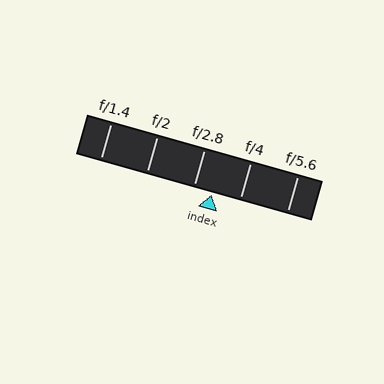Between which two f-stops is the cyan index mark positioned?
The index mark is between f/2.8 and f/4.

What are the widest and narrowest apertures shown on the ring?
The widest aperture shown is f/1.4 and the narrowest is f/5.6.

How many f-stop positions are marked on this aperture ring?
There are 5 f-stop positions marked.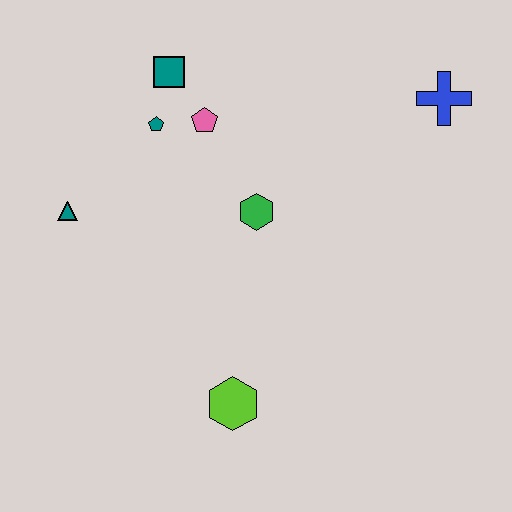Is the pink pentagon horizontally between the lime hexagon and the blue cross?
No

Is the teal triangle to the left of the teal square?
Yes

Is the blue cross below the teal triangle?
No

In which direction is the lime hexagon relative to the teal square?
The lime hexagon is below the teal square.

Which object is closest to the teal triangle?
The teal pentagon is closest to the teal triangle.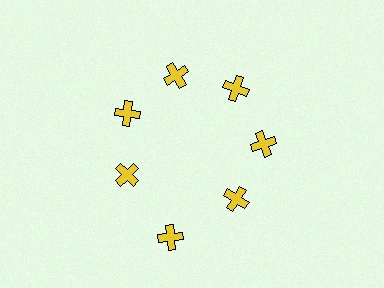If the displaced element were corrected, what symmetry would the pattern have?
It would have 7-fold rotational symmetry — the pattern would map onto itself every 51 degrees.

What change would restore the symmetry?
The symmetry would be restored by moving it inward, back onto the ring so that all 7 crosses sit at equal angles and equal distance from the center.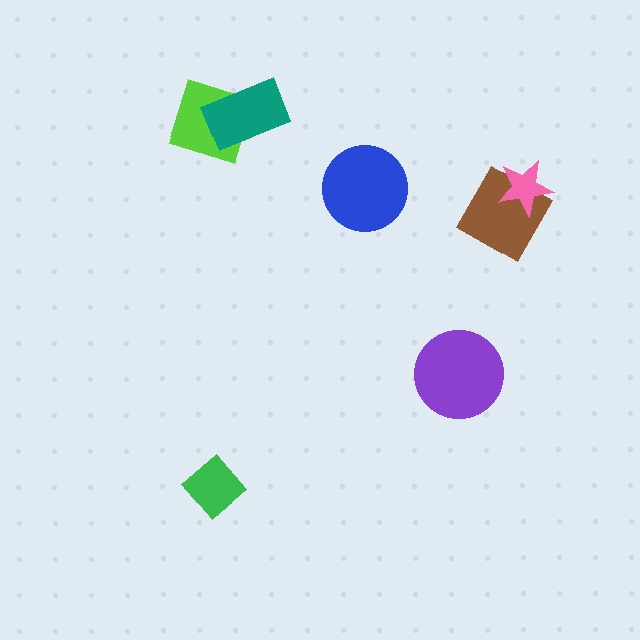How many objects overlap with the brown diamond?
1 object overlaps with the brown diamond.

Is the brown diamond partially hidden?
Yes, it is partially covered by another shape.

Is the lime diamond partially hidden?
Yes, it is partially covered by another shape.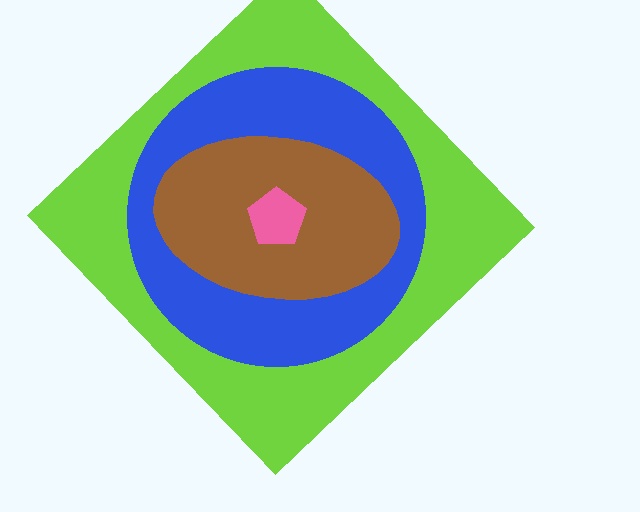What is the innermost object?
The pink pentagon.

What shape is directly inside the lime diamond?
The blue circle.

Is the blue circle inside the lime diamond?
Yes.